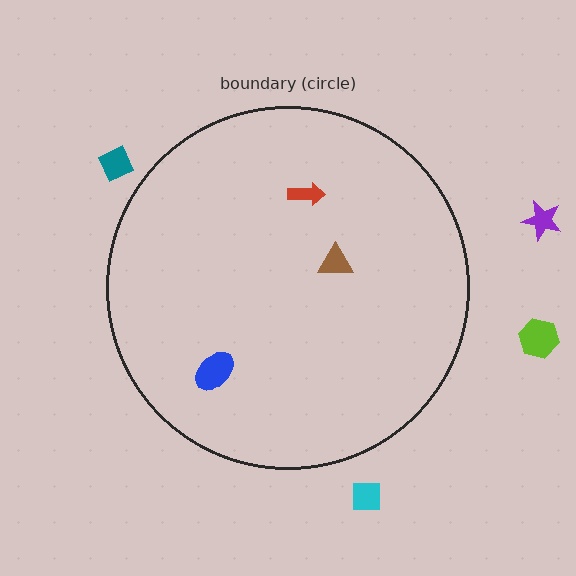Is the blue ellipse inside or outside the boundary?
Inside.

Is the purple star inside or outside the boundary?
Outside.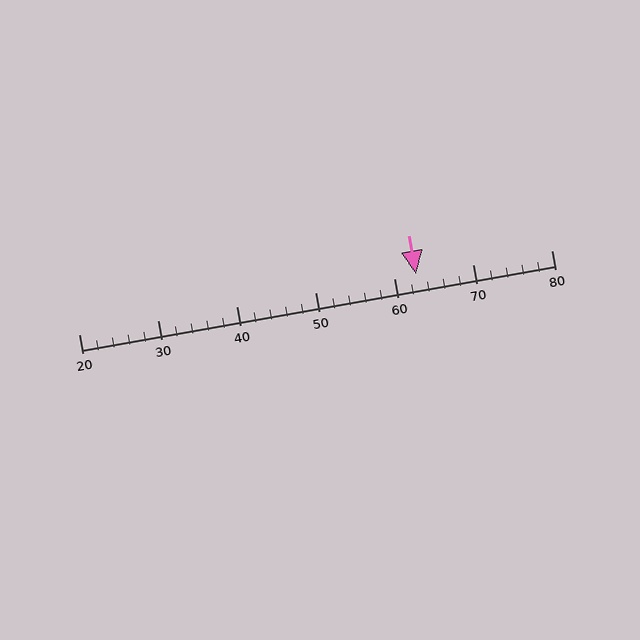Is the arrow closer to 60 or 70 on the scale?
The arrow is closer to 60.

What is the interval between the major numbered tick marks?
The major tick marks are spaced 10 units apart.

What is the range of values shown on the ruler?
The ruler shows values from 20 to 80.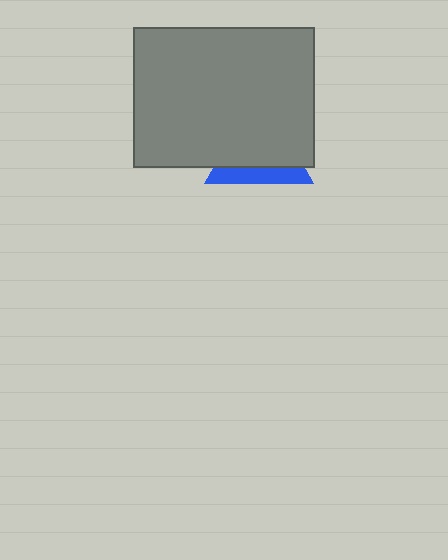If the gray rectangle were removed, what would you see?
You would see the complete blue triangle.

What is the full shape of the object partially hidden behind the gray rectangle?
The partially hidden object is a blue triangle.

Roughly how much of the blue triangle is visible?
A small part of it is visible (roughly 31%).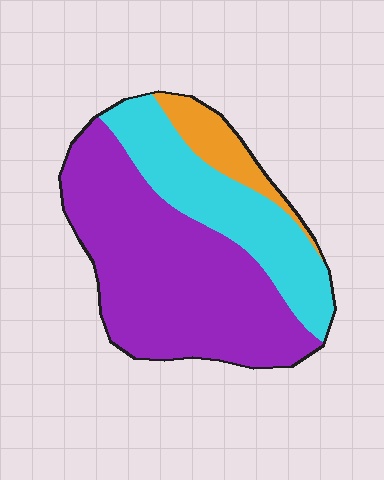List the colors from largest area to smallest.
From largest to smallest: purple, cyan, orange.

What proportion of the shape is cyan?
Cyan takes up about one third (1/3) of the shape.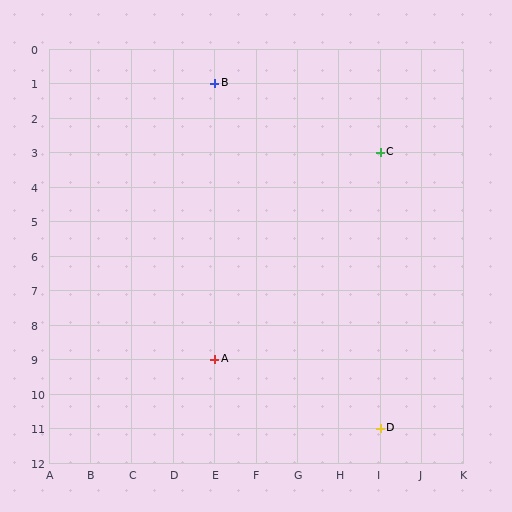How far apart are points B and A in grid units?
Points B and A are 8 rows apart.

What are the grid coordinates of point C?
Point C is at grid coordinates (I, 3).